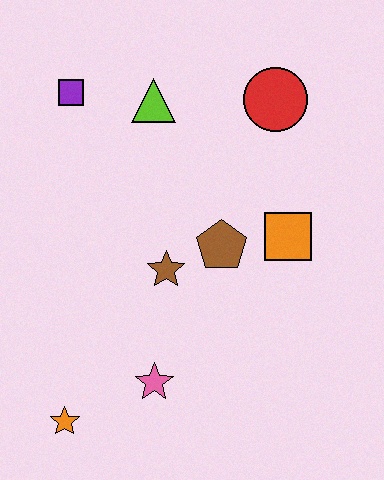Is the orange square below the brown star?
No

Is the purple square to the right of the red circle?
No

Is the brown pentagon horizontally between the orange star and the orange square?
Yes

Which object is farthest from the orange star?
The red circle is farthest from the orange star.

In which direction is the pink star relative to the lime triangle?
The pink star is below the lime triangle.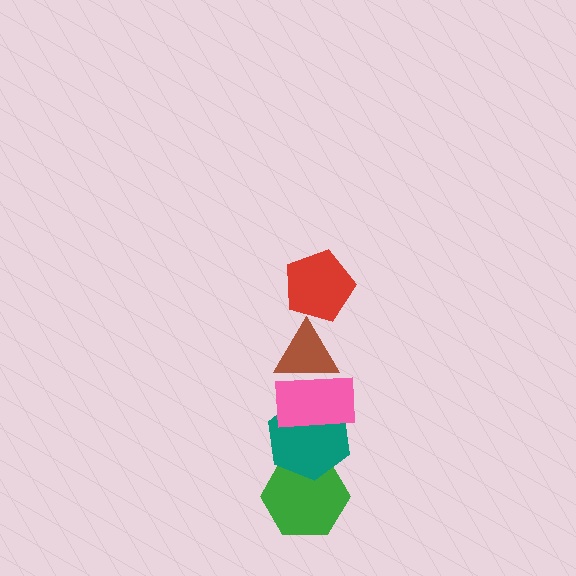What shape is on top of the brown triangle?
The red pentagon is on top of the brown triangle.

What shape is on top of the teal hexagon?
The pink rectangle is on top of the teal hexagon.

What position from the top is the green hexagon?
The green hexagon is 5th from the top.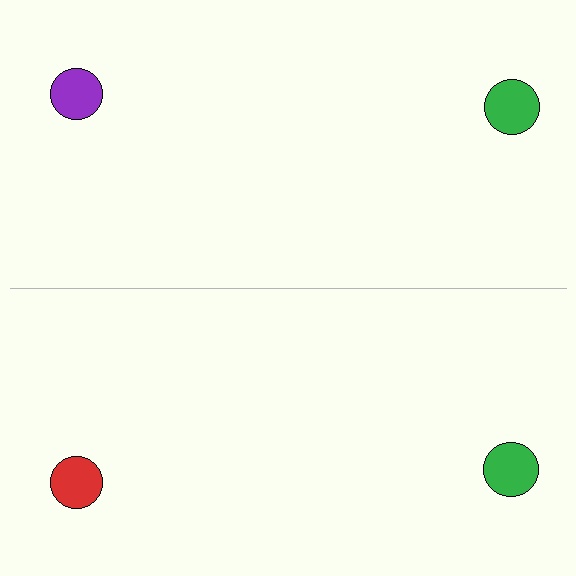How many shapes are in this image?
There are 4 shapes in this image.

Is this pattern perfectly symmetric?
No, the pattern is not perfectly symmetric. The red circle on the bottom side breaks the symmetry — its mirror counterpart is purple.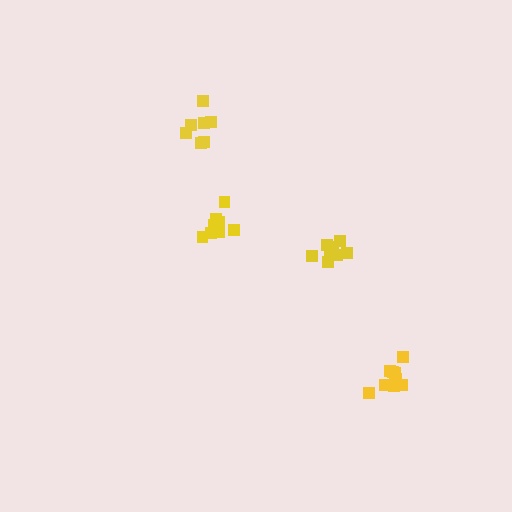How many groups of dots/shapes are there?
There are 4 groups.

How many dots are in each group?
Group 1: 7 dots, Group 2: 10 dots, Group 3: 9 dots, Group 4: 8 dots (34 total).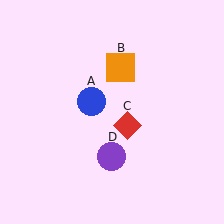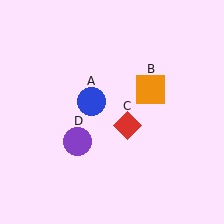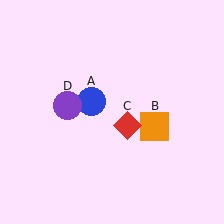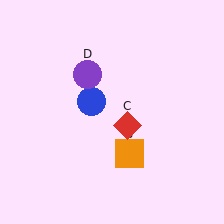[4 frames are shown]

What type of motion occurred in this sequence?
The orange square (object B), purple circle (object D) rotated clockwise around the center of the scene.